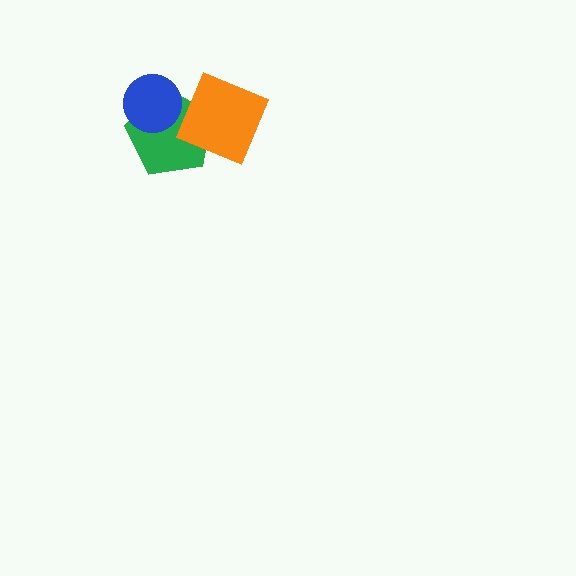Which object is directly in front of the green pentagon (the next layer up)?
The blue circle is directly in front of the green pentagon.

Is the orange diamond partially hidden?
No, no other shape covers it.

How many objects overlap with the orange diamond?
1 object overlaps with the orange diamond.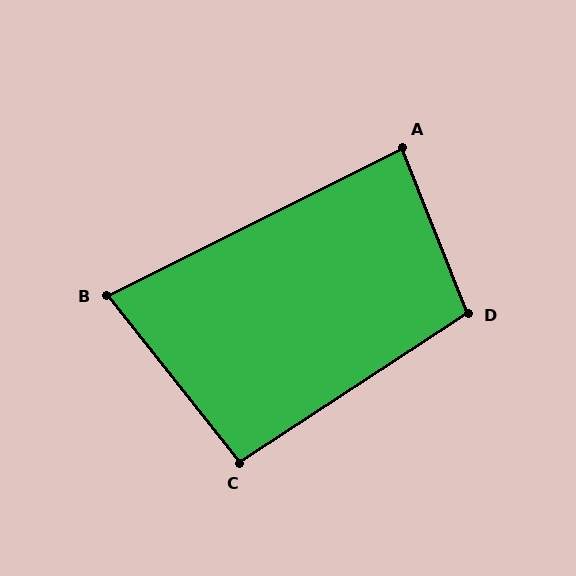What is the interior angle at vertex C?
Approximately 95 degrees (obtuse).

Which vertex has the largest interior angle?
D, at approximately 102 degrees.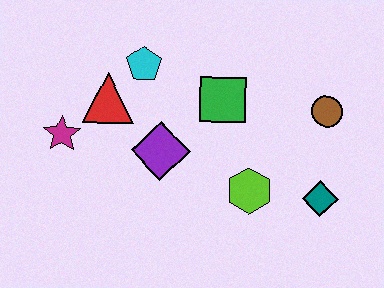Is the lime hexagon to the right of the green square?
Yes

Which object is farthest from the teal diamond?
The magenta star is farthest from the teal diamond.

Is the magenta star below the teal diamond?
No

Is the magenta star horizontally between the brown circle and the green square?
No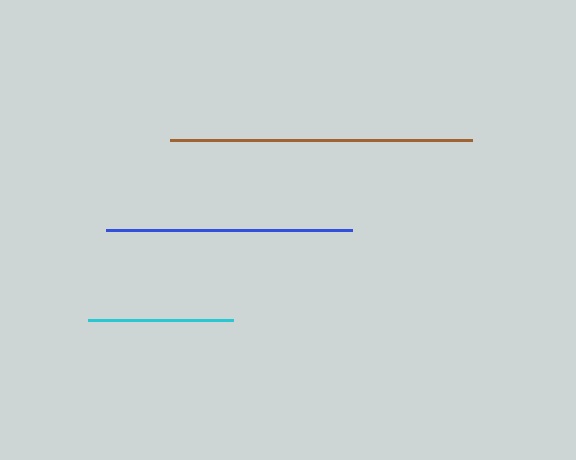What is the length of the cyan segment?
The cyan segment is approximately 145 pixels long.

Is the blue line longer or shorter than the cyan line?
The blue line is longer than the cyan line.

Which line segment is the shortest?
The cyan line is the shortest at approximately 145 pixels.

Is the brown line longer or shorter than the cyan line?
The brown line is longer than the cyan line.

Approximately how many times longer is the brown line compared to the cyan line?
The brown line is approximately 2.1 times the length of the cyan line.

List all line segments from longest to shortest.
From longest to shortest: brown, blue, cyan.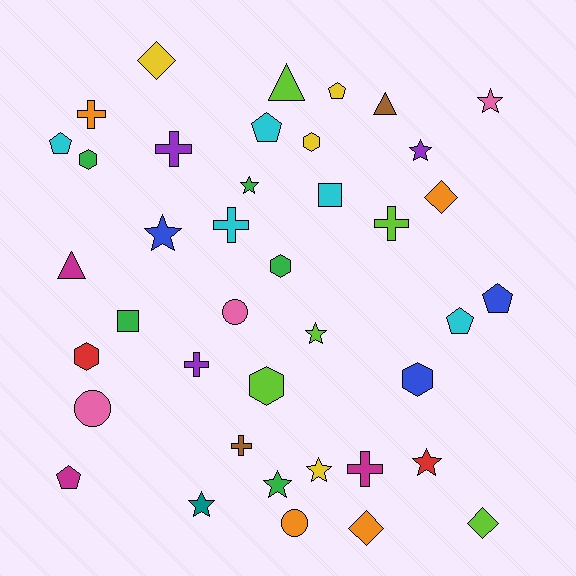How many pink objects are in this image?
There are 3 pink objects.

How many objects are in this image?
There are 40 objects.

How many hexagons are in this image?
There are 6 hexagons.